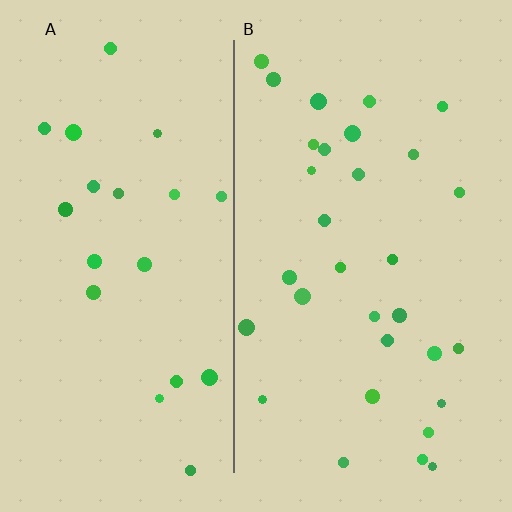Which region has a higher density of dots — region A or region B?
B (the right).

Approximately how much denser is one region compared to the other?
Approximately 1.5× — region B over region A.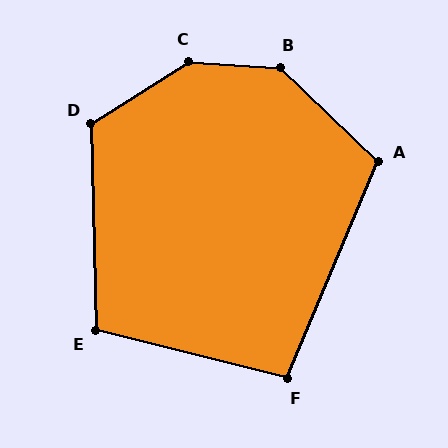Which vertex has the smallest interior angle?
F, at approximately 99 degrees.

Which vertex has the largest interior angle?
C, at approximately 143 degrees.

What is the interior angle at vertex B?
Approximately 140 degrees (obtuse).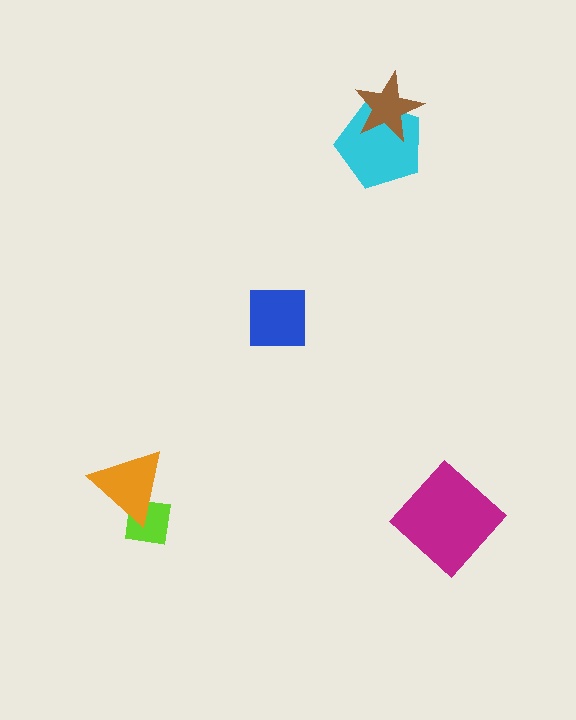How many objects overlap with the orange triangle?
1 object overlaps with the orange triangle.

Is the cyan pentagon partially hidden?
Yes, it is partially covered by another shape.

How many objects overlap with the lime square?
1 object overlaps with the lime square.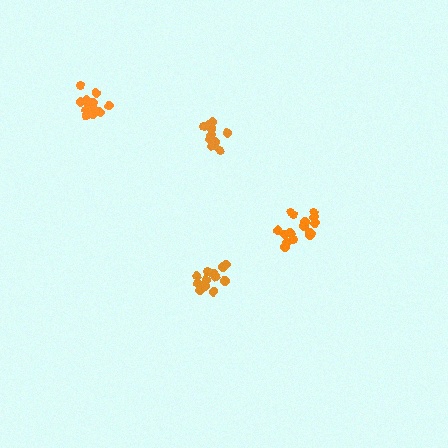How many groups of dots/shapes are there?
There are 4 groups.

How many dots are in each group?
Group 1: 12 dots, Group 2: 14 dots, Group 3: 15 dots, Group 4: 12 dots (53 total).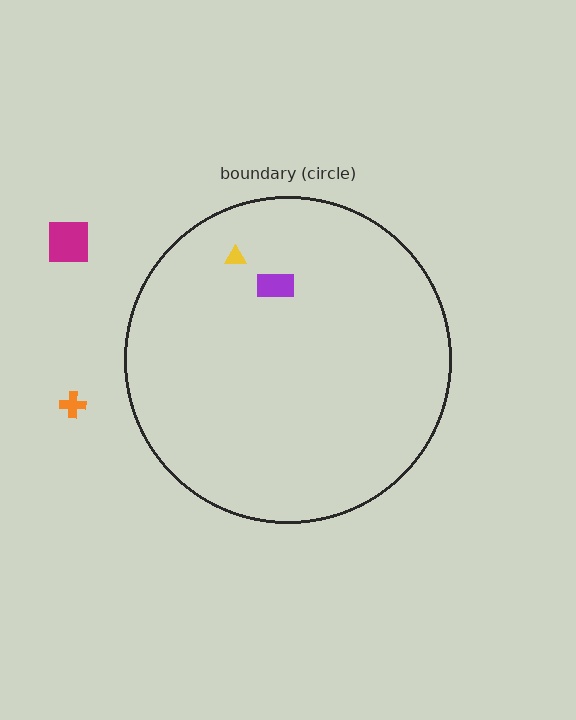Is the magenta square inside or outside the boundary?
Outside.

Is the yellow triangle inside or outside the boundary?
Inside.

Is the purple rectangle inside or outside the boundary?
Inside.